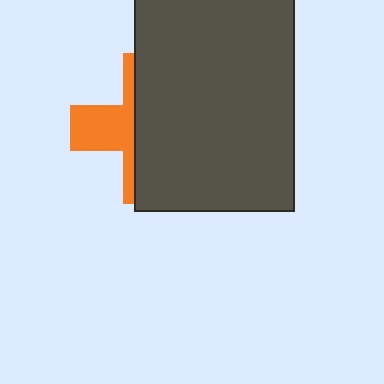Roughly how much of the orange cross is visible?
A small part of it is visible (roughly 34%).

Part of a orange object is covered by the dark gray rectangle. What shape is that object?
It is a cross.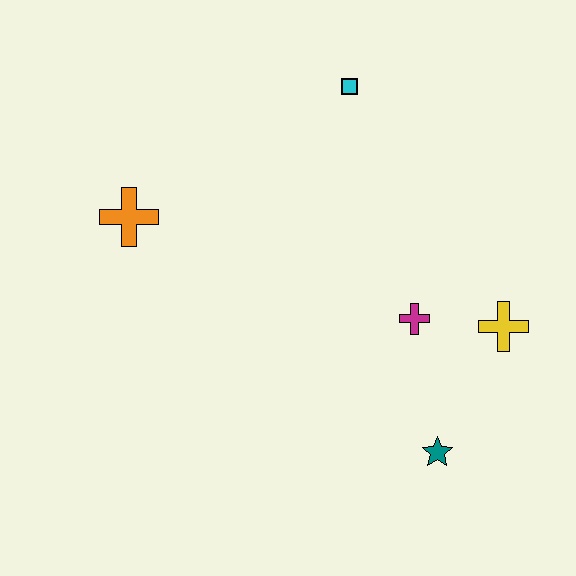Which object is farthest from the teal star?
The orange cross is farthest from the teal star.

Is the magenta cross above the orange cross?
No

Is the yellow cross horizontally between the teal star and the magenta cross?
No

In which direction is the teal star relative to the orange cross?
The teal star is to the right of the orange cross.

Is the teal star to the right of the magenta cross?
Yes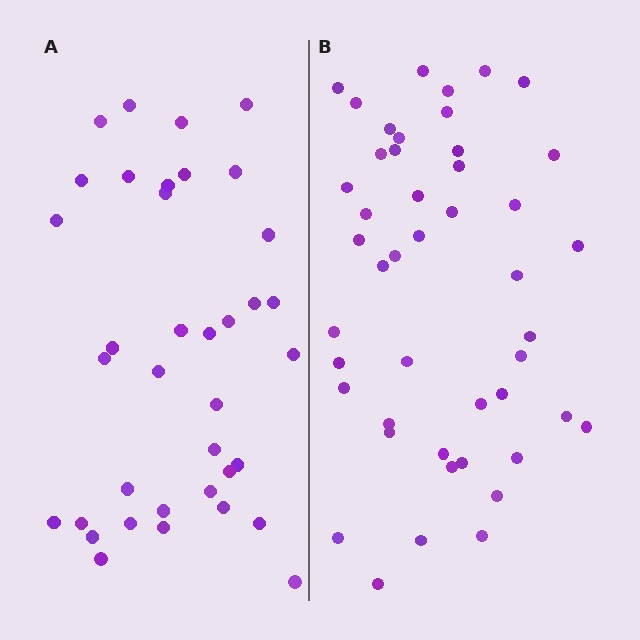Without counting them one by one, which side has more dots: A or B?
Region B (the right region) has more dots.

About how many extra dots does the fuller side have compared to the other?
Region B has roughly 8 or so more dots than region A.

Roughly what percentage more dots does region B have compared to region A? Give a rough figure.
About 25% more.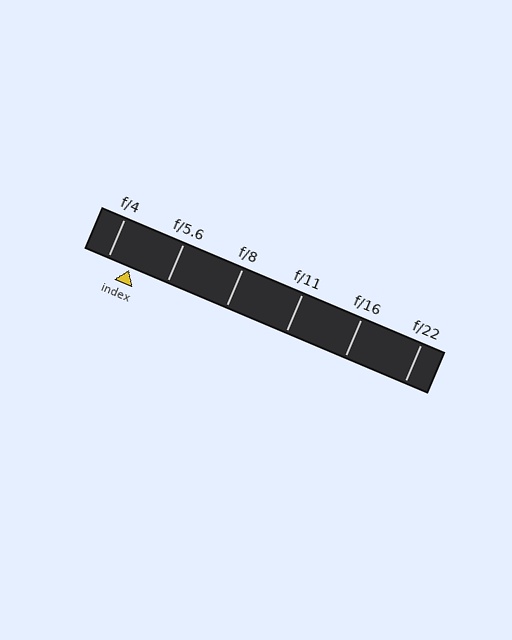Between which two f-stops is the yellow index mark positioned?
The index mark is between f/4 and f/5.6.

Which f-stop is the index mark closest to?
The index mark is closest to f/4.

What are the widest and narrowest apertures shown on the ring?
The widest aperture shown is f/4 and the narrowest is f/22.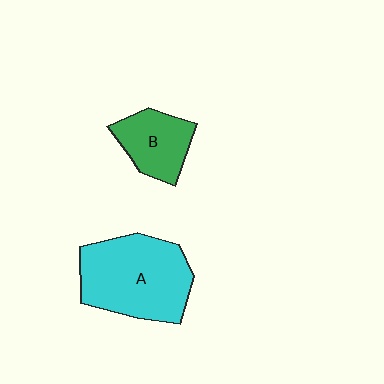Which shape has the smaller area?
Shape B (green).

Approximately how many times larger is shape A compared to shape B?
Approximately 2.0 times.